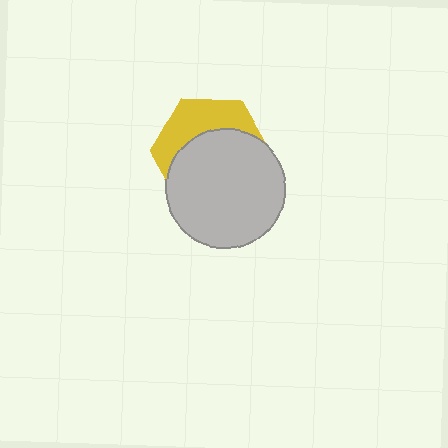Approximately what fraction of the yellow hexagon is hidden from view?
Roughly 63% of the yellow hexagon is hidden behind the light gray circle.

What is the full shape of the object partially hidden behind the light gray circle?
The partially hidden object is a yellow hexagon.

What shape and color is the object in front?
The object in front is a light gray circle.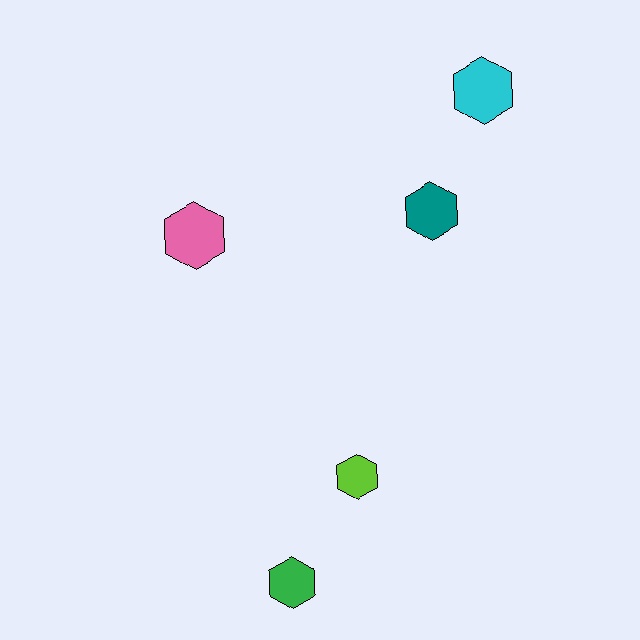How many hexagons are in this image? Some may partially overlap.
There are 5 hexagons.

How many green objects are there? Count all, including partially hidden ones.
There is 1 green object.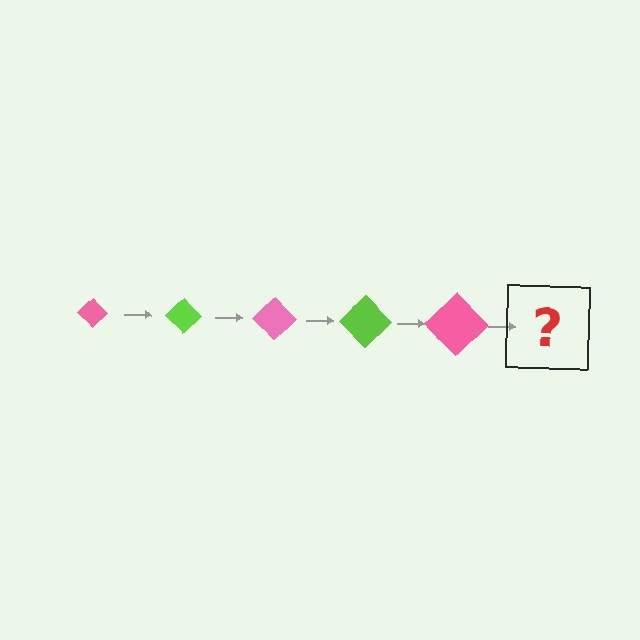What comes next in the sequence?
The next element should be a lime diamond, larger than the previous one.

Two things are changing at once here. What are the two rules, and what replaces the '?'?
The two rules are that the diamond grows larger each step and the color cycles through pink and lime. The '?' should be a lime diamond, larger than the previous one.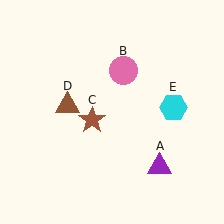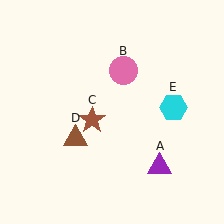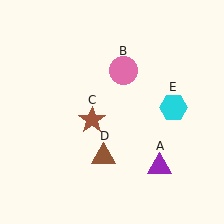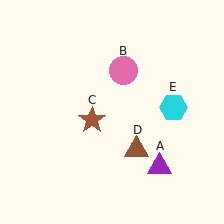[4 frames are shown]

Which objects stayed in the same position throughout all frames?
Purple triangle (object A) and pink circle (object B) and brown star (object C) and cyan hexagon (object E) remained stationary.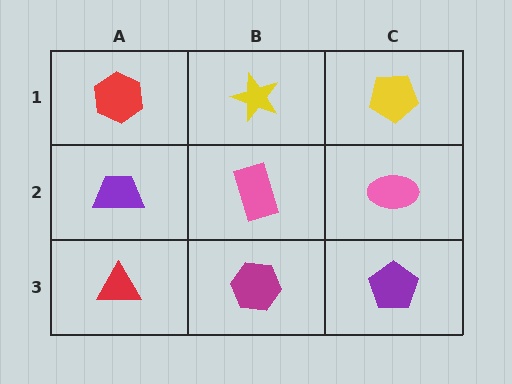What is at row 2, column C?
A pink ellipse.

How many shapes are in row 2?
3 shapes.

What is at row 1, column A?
A red hexagon.